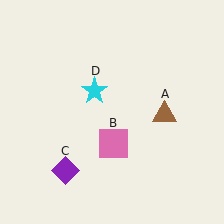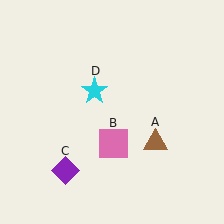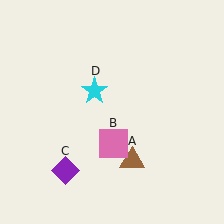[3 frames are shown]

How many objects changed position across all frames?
1 object changed position: brown triangle (object A).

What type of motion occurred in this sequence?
The brown triangle (object A) rotated clockwise around the center of the scene.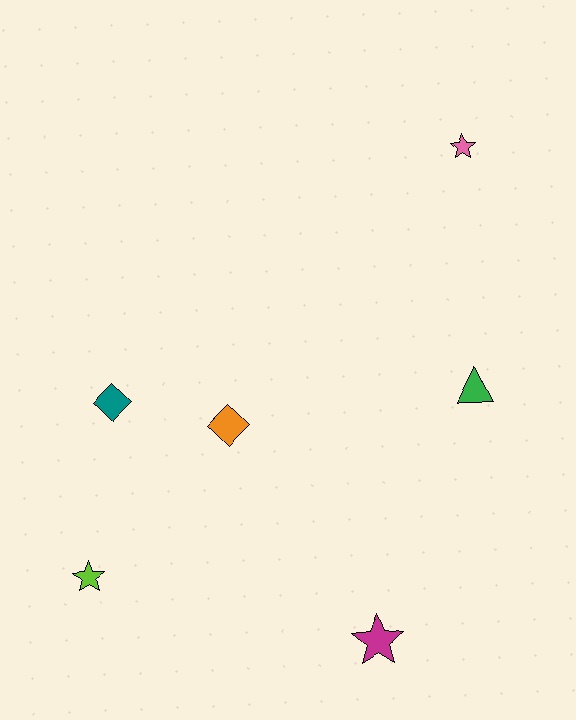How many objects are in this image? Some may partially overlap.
There are 6 objects.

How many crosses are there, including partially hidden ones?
There are no crosses.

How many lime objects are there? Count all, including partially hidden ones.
There is 1 lime object.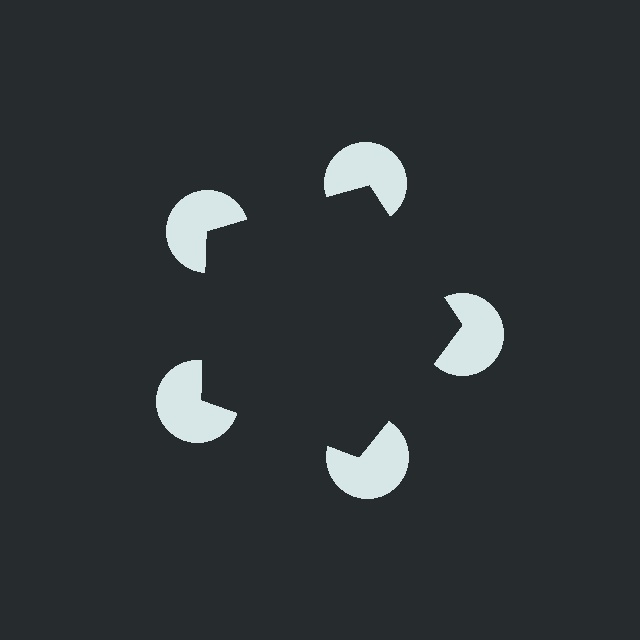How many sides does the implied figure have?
5 sides.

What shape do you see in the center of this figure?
An illusory pentagon — its edges are inferred from the aligned wedge cuts in the pac-man discs, not physically drawn.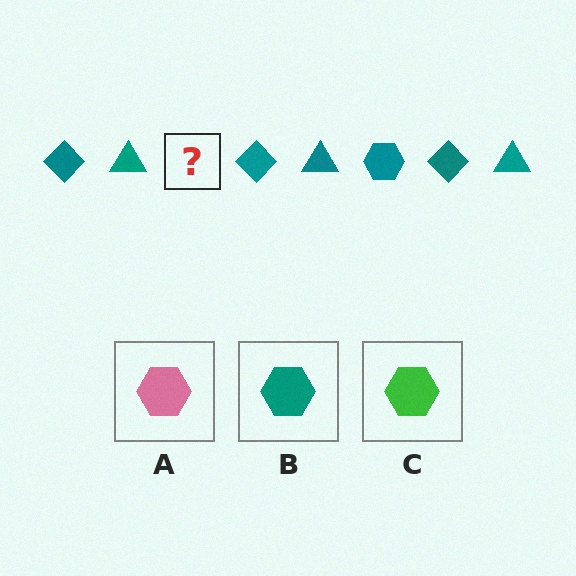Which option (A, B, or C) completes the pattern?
B.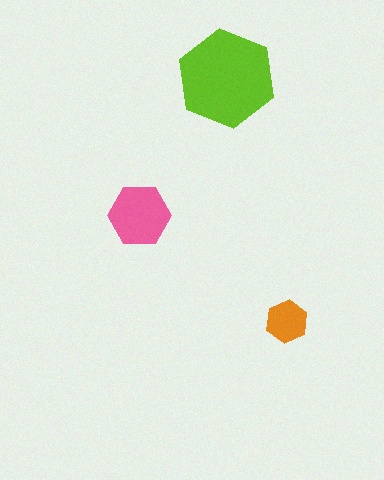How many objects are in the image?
There are 3 objects in the image.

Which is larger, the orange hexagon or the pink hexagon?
The pink one.